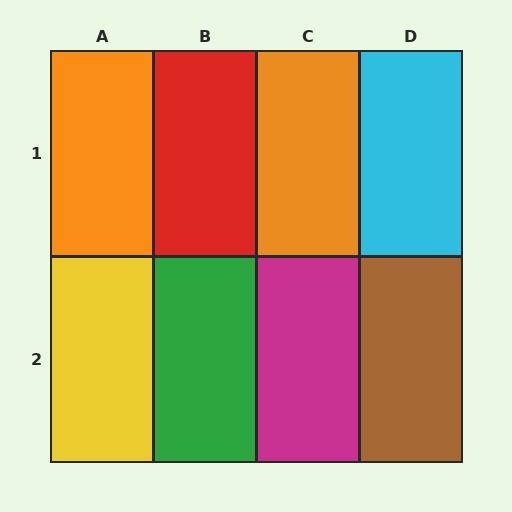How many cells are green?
1 cell is green.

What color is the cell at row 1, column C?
Orange.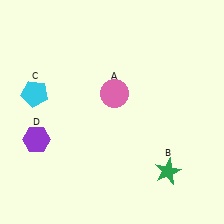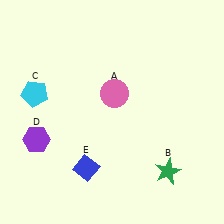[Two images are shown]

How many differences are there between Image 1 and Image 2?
There is 1 difference between the two images.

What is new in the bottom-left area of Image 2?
A blue diamond (E) was added in the bottom-left area of Image 2.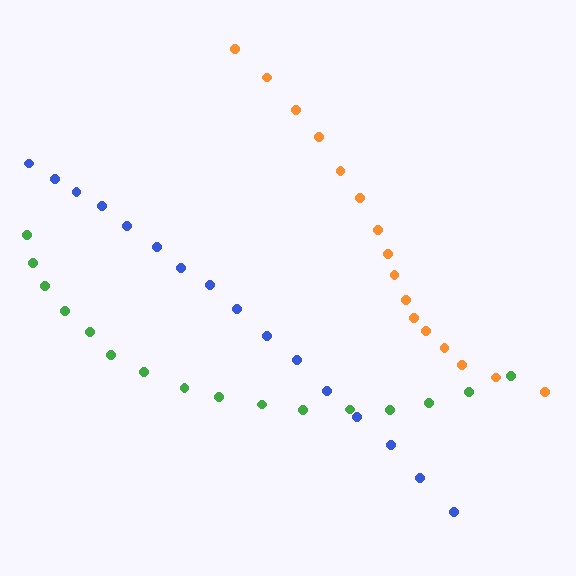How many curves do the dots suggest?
There are 3 distinct paths.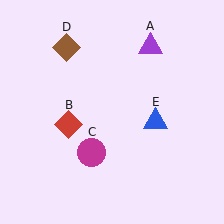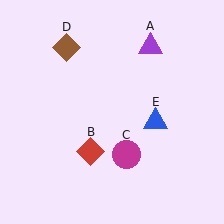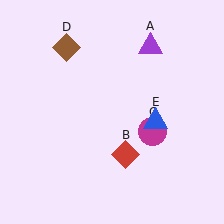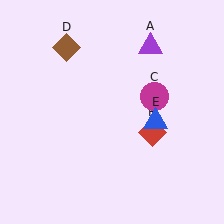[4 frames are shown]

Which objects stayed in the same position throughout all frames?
Purple triangle (object A) and brown diamond (object D) and blue triangle (object E) remained stationary.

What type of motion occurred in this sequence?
The red diamond (object B), magenta circle (object C) rotated counterclockwise around the center of the scene.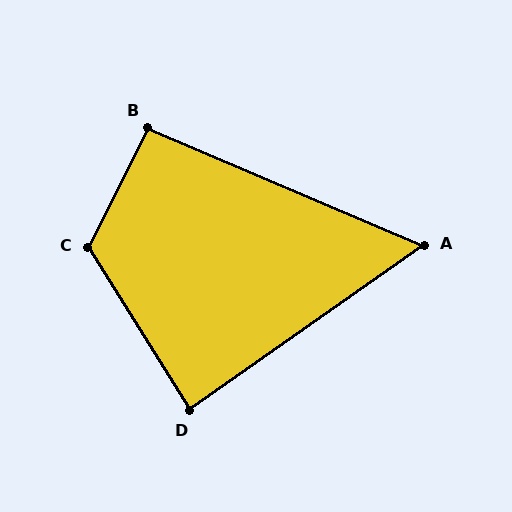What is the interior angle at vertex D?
Approximately 87 degrees (approximately right).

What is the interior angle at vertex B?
Approximately 93 degrees (approximately right).